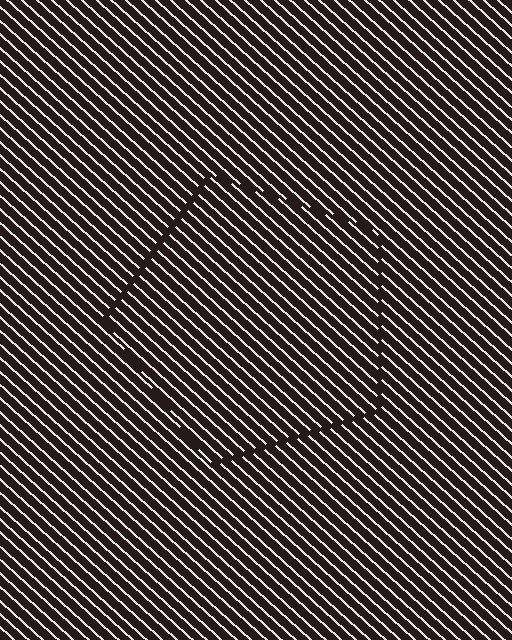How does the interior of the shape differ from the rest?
The interior of the shape contains the same grating, shifted by half a period — the contour is defined by the phase discontinuity where line-ends from the inner and outer gratings abut.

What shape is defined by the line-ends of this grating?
An illusory pentagon. The interior of the shape contains the same grating, shifted by half a period — the contour is defined by the phase discontinuity where line-ends from the inner and outer gratings abut.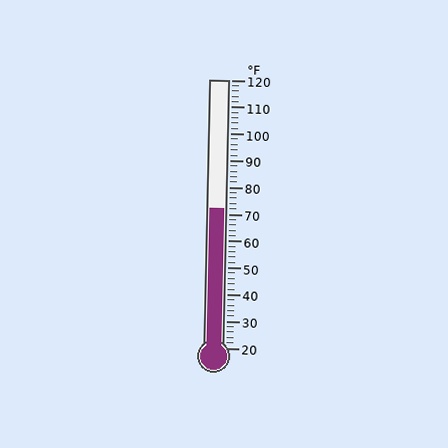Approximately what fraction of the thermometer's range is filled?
The thermometer is filled to approximately 50% of its range.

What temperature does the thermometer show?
The thermometer shows approximately 72°F.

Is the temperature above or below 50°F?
The temperature is above 50°F.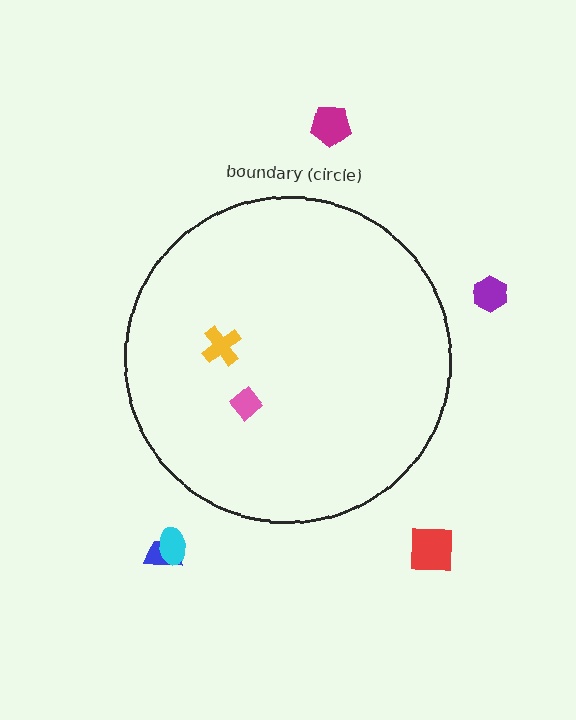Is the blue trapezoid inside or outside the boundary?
Outside.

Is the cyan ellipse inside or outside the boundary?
Outside.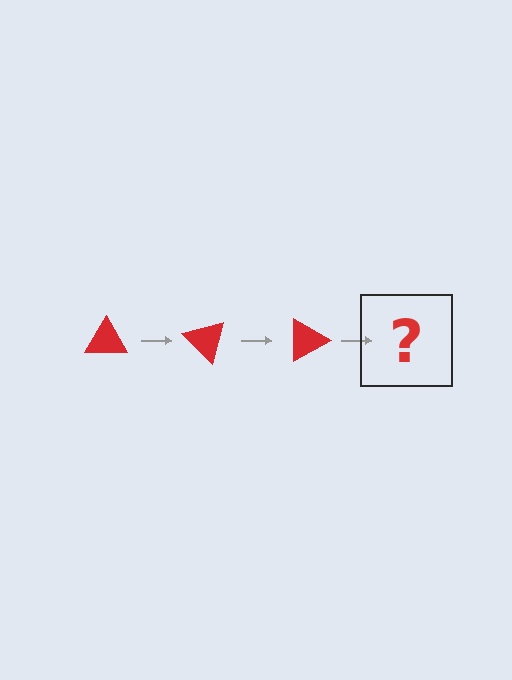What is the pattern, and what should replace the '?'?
The pattern is that the triangle rotates 45 degrees each step. The '?' should be a red triangle rotated 135 degrees.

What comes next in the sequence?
The next element should be a red triangle rotated 135 degrees.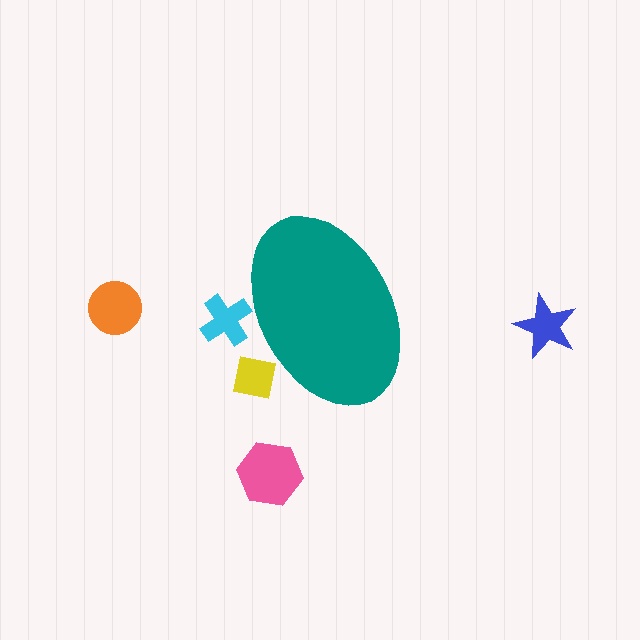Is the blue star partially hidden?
No, the blue star is fully visible.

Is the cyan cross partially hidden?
Yes, the cyan cross is partially hidden behind the teal ellipse.